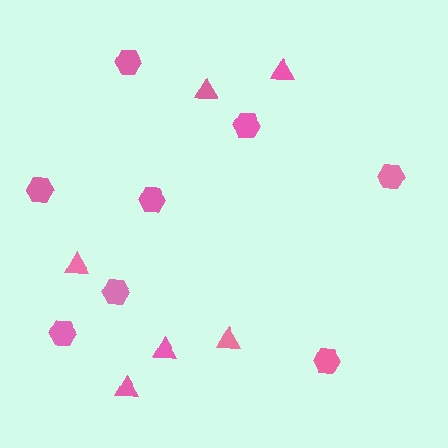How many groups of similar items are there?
There are 2 groups: one group of triangles (6) and one group of hexagons (8).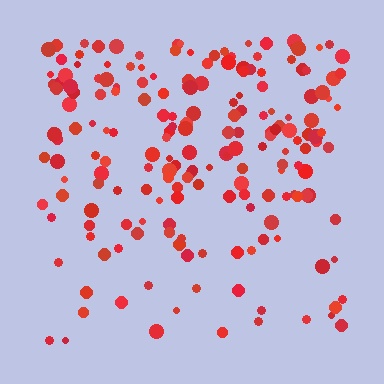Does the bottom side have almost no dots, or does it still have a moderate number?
Still a moderate number, just noticeably fewer than the top.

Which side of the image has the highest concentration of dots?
The top.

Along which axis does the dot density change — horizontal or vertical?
Vertical.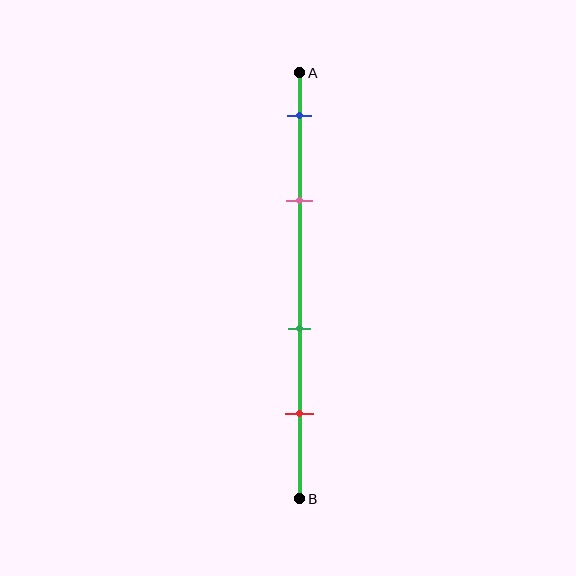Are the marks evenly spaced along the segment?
No, the marks are not evenly spaced.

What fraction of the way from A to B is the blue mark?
The blue mark is approximately 10% (0.1) of the way from A to B.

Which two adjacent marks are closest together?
The blue and pink marks are the closest adjacent pair.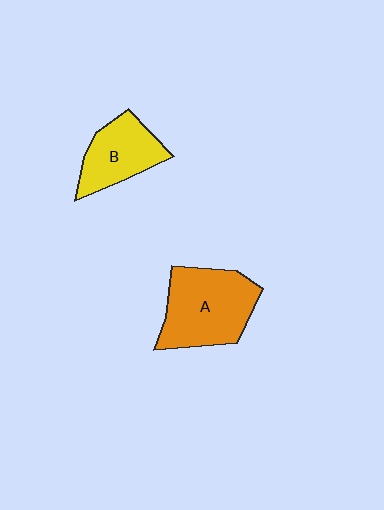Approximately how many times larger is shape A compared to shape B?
Approximately 1.5 times.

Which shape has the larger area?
Shape A (orange).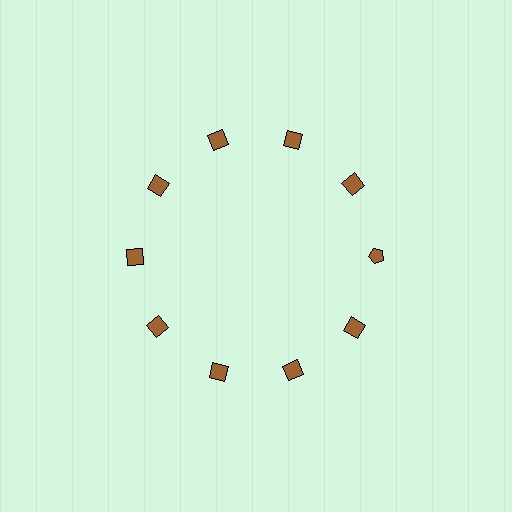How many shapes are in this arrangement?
There are 10 shapes arranged in a ring pattern.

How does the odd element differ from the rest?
It has a different shape: pentagon instead of square.